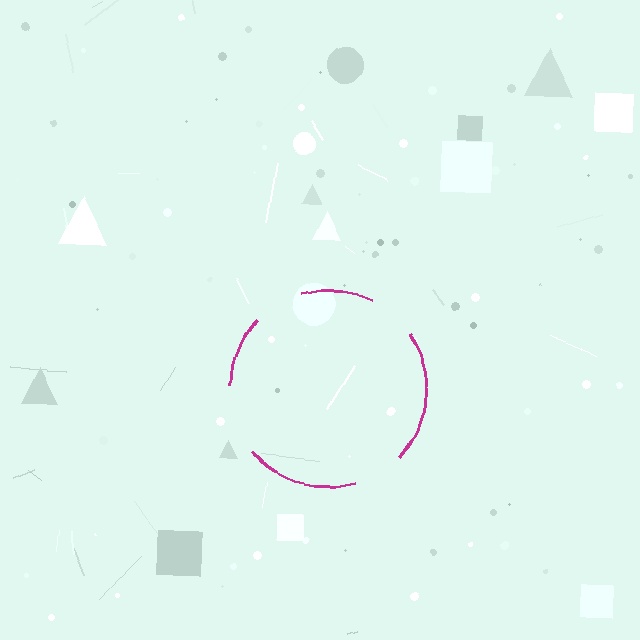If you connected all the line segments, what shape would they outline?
They would outline a circle.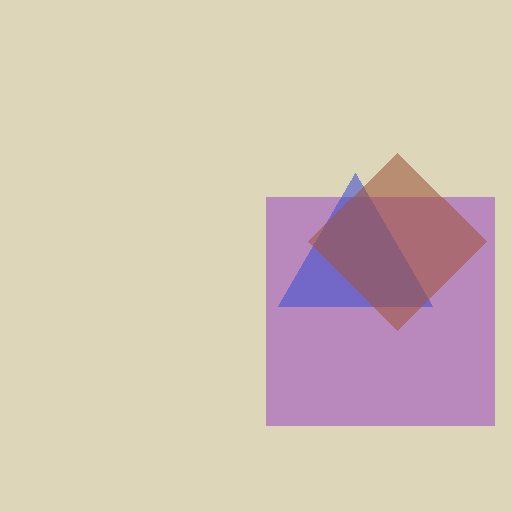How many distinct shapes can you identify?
There are 3 distinct shapes: a purple square, a blue triangle, a brown diamond.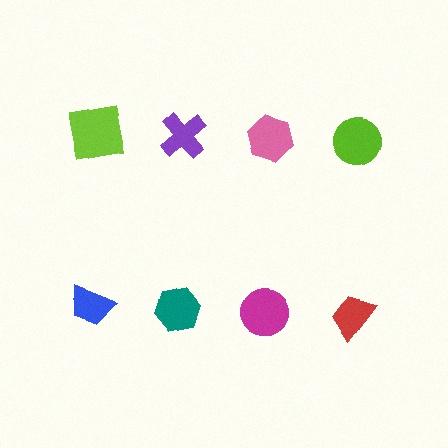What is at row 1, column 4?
A lime circle.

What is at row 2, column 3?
A magenta circle.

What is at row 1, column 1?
A lime square.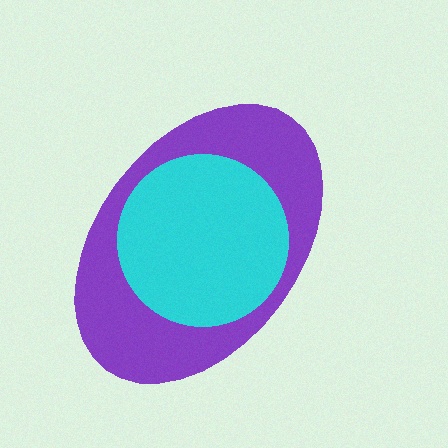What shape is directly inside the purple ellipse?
The cyan circle.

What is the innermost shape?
The cyan circle.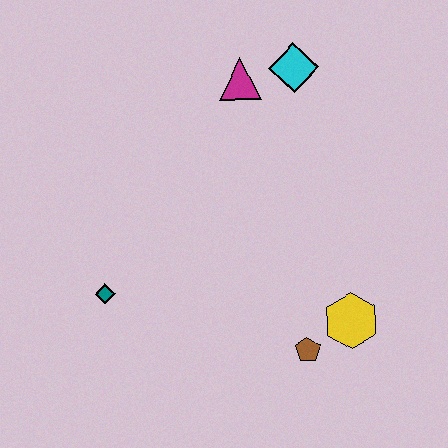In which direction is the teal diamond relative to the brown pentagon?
The teal diamond is to the left of the brown pentagon.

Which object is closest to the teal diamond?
The brown pentagon is closest to the teal diamond.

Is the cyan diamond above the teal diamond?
Yes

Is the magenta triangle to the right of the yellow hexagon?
No